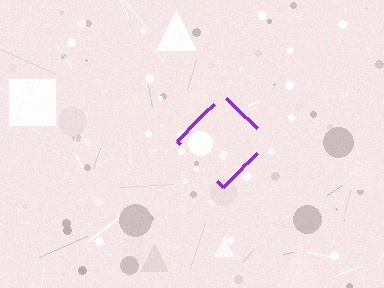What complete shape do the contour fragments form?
The contour fragments form a diamond.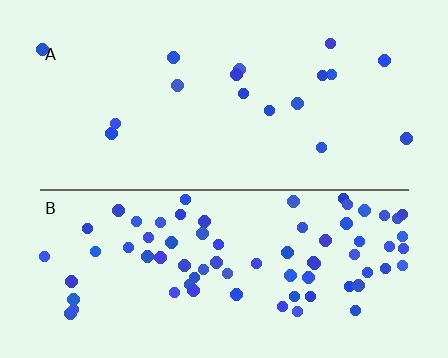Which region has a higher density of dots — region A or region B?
B (the bottom).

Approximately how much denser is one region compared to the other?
Approximately 4.4× — region B over region A.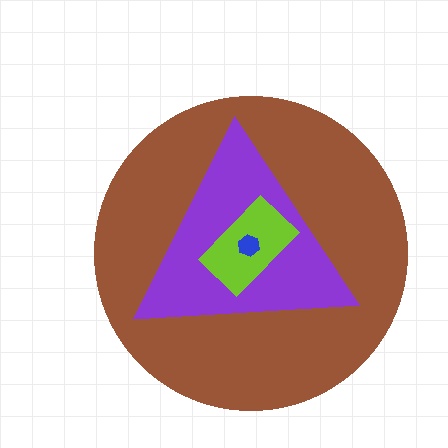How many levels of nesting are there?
4.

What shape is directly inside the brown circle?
The purple triangle.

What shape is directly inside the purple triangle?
The lime rectangle.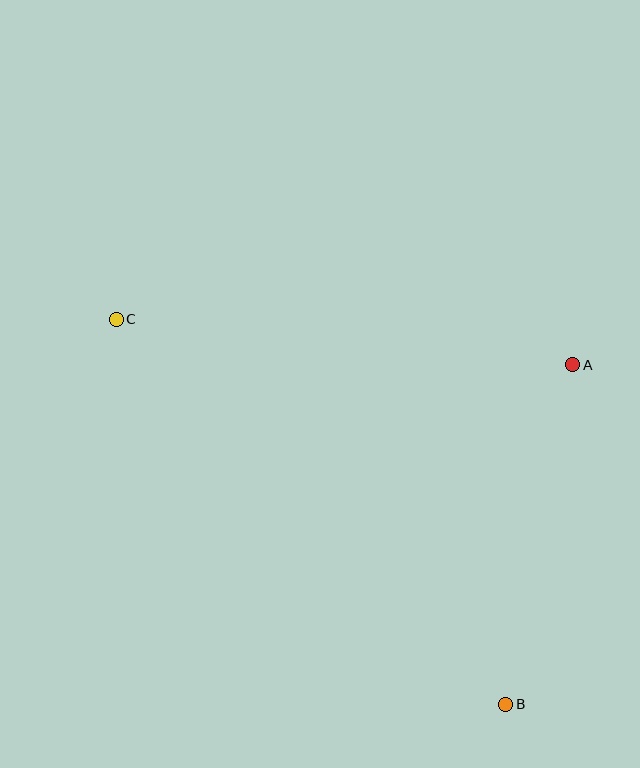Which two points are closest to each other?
Points A and B are closest to each other.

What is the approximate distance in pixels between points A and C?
The distance between A and C is approximately 459 pixels.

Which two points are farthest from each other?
Points B and C are farthest from each other.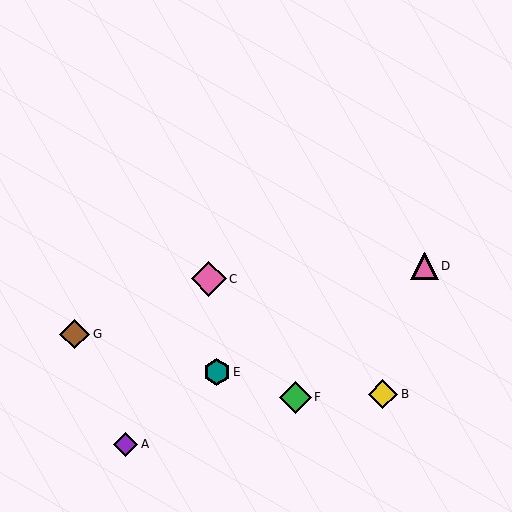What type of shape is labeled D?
Shape D is a pink triangle.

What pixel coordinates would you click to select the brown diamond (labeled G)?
Click at (75, 334) to select the brown diamond G.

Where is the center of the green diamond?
The center of the green diamond is at (295, 397).